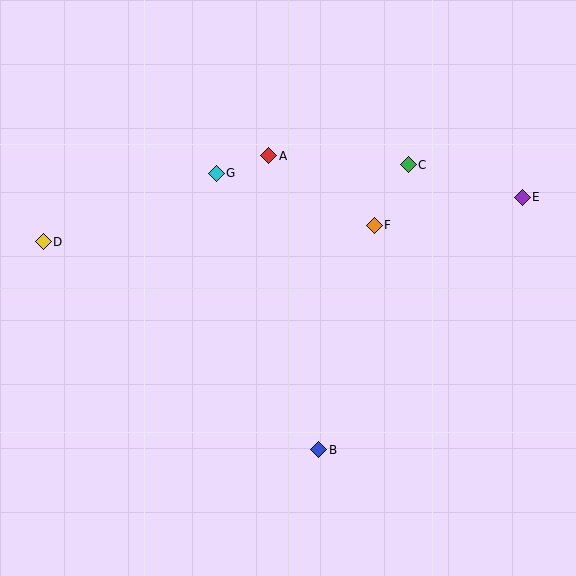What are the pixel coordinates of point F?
Point F is at (374, 225).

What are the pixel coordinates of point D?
Point D is at (43, 242).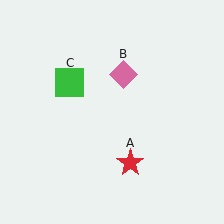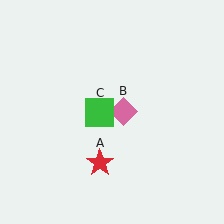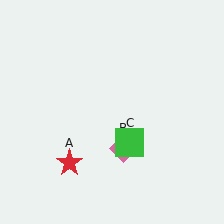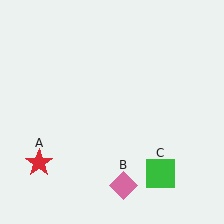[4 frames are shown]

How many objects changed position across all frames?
3 objects changed position: red star (object A), pink diamond (object B), green square (object C).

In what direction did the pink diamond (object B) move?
The pink diamond (object B) moved down.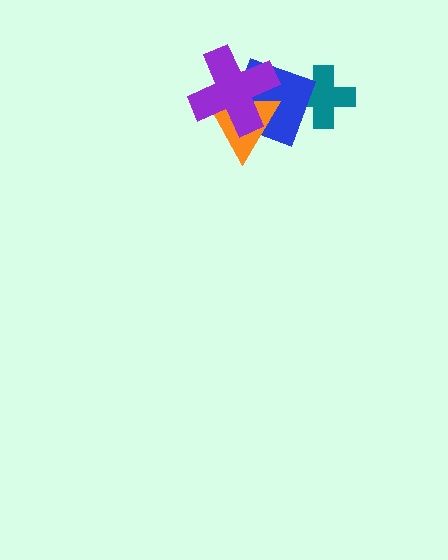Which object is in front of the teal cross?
The blue diamond is in front of the teal cross.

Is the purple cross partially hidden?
No, no other shape covers it.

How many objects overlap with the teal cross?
1 object overlaps with the teal cross.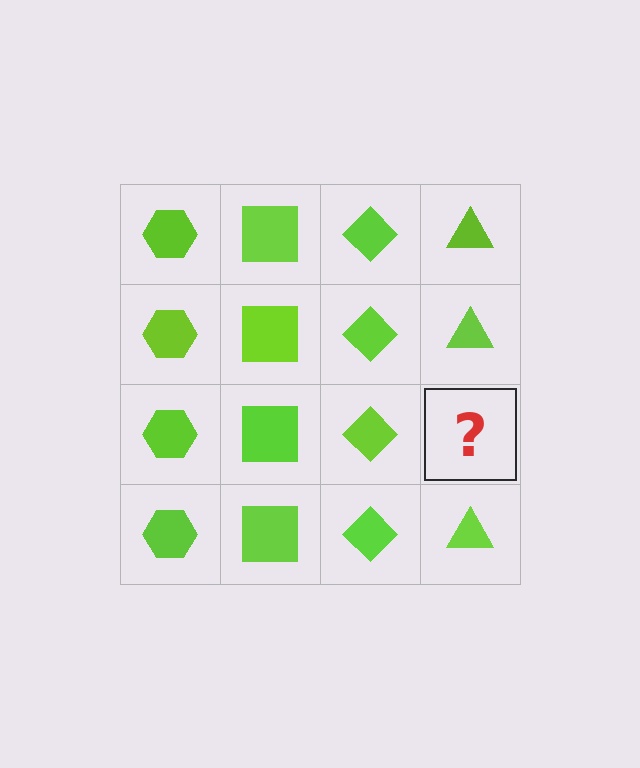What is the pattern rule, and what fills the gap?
The rule is that each column has a consistent shape. The gap should be filled with a lime triangle.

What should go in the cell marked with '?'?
The missing cell should contain a lime triangle.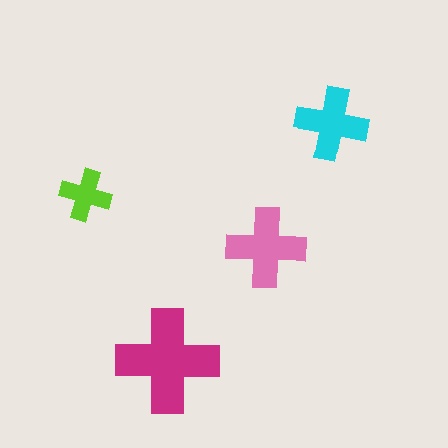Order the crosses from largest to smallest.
the magenta one, the pink one, the cyan one, the lime one.